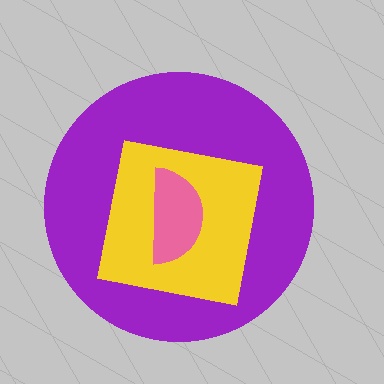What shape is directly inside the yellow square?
The pink semicircle.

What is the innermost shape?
The pink semicircle.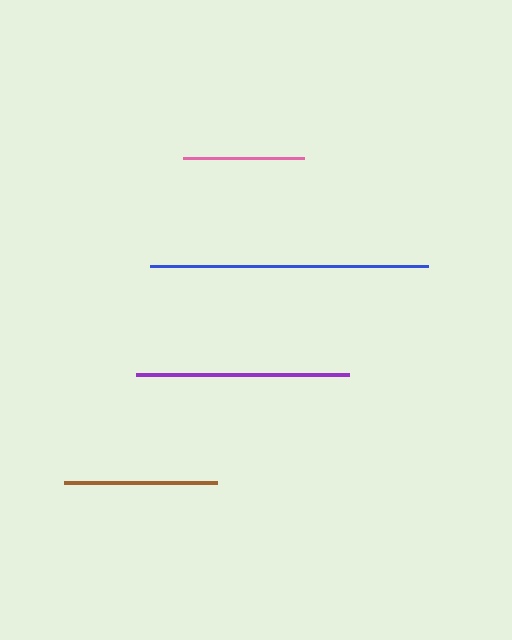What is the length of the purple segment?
The purple segment is approximately 213 pixels long.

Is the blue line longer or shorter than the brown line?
The blue line is longer than the brown line.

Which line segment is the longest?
The blue line is the longest at approximately 278 pixels.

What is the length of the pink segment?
The pink segment is approximately 121 pixels long.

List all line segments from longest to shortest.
From longest to shortest: blue, purple, brown, pink.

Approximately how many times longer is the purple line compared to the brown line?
The purple line is approximately 1.4 times the length of the brown line.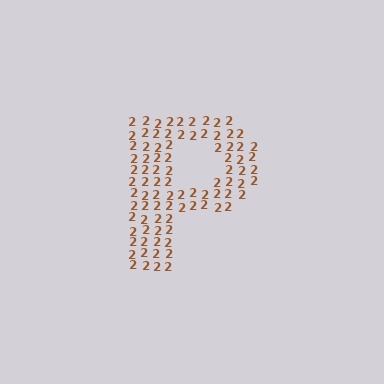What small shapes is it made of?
It is made of small digit 2's.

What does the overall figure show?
The overall figure shows the letter P.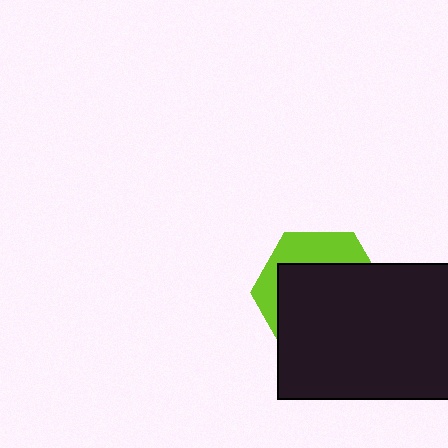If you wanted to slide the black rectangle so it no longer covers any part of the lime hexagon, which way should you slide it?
Slide it down — that is the most direct way to separate the two shapes.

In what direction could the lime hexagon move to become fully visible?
The lime hexagon could move up. That would shift it out from behind the black rectangle entirely.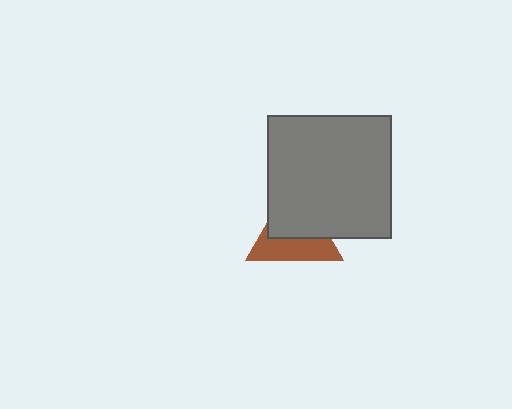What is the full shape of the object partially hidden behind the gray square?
The partially hidden object is a brown triangle.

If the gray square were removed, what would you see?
You would see the complete brown triangle.